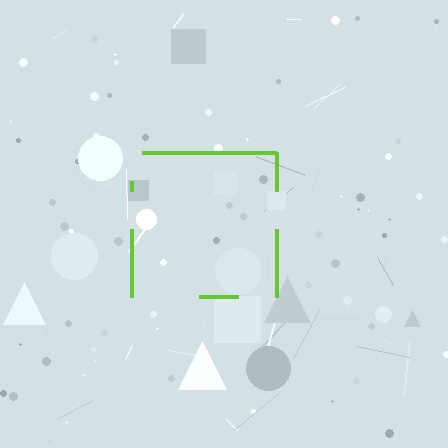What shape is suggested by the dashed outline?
The dashed outline suggests a square.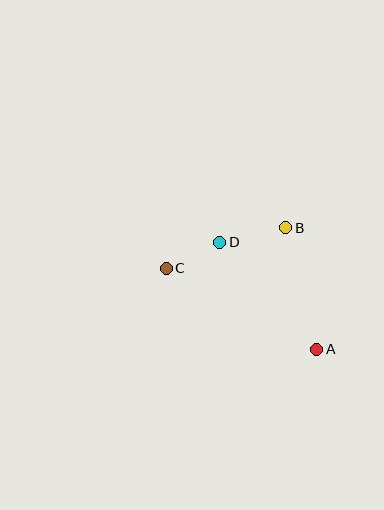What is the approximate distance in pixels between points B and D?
The distance between B and D is approximately 68 pixels.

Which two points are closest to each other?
Points C and D are closest to each other.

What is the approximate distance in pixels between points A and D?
The distance between A and D is approximately 145 pixels.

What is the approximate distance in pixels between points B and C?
The distance between B and C is approximately 126 pixels.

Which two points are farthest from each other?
Points A and C are farthest from each other.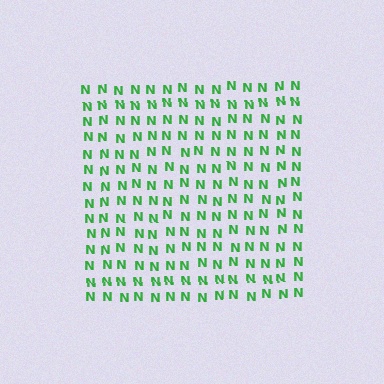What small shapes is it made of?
It is made of small letter N's.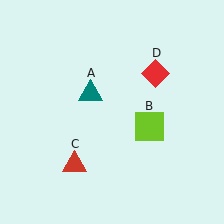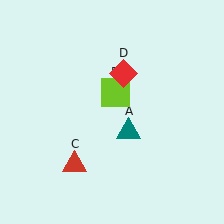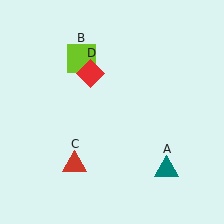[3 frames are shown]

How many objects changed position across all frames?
3 objects changed position: teal triangle (object A), lime square (object B), red diamond (object D).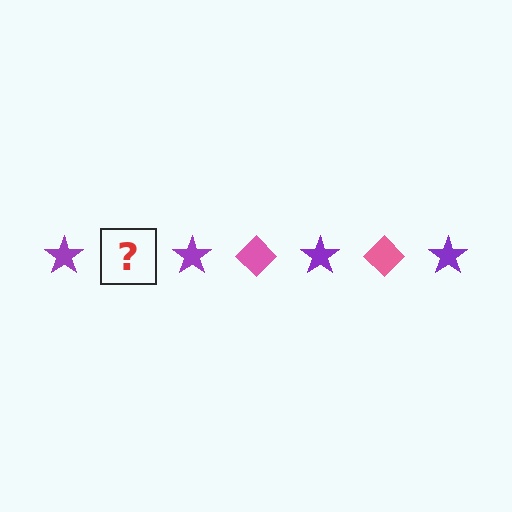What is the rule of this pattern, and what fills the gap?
The rule is that the pattern alternates between purple star and pink diamond. The gap should be filled with a pink diamond.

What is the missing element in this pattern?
The missing element is a pink diamond.